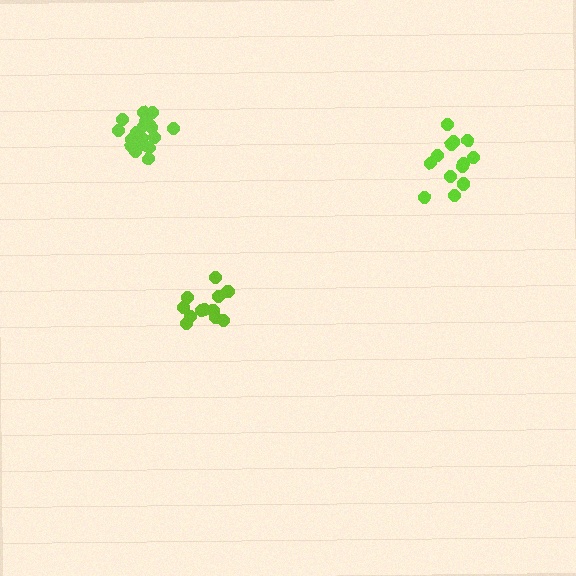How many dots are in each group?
Group 1: 13 dots, Group 2: 18 dots, Group 3: 13 dots (44 total).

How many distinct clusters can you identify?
There are 3 distinct clusters.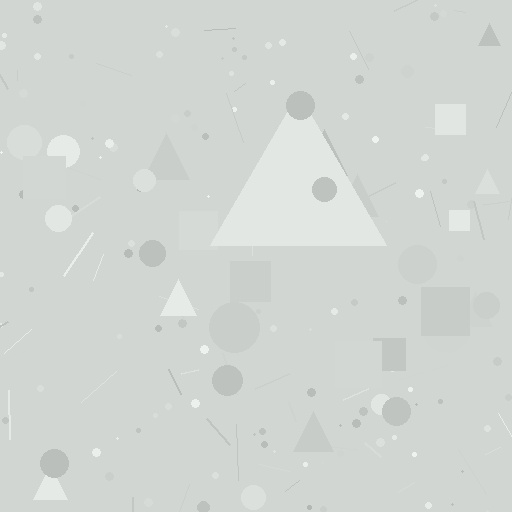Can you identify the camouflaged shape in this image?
The camouflaged shape is a triangle.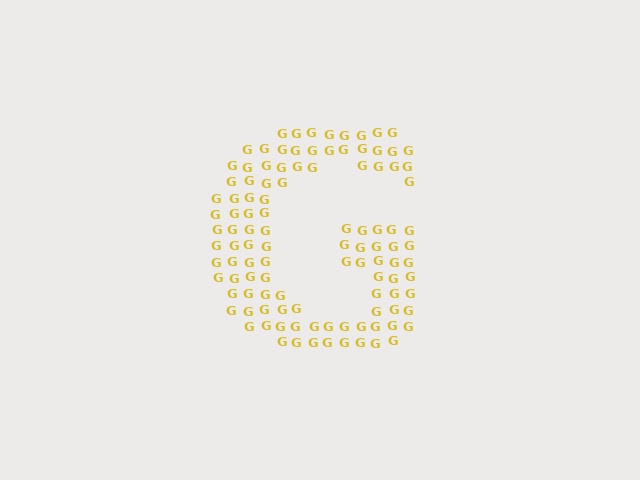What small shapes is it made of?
It is made of small letter G's.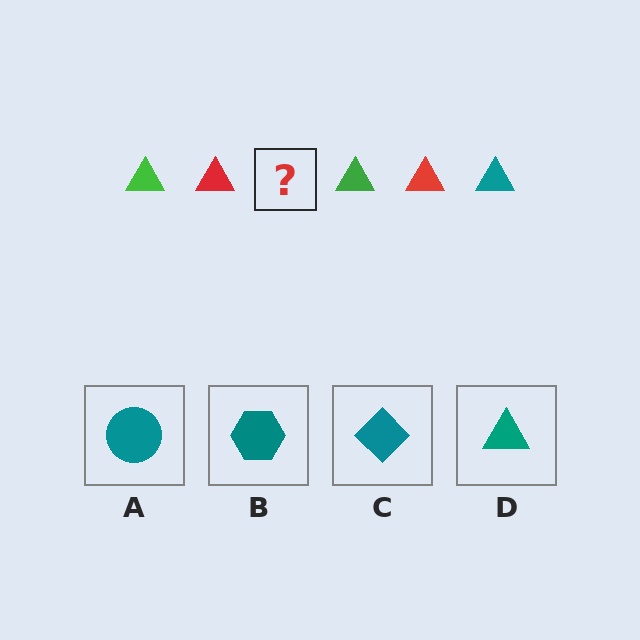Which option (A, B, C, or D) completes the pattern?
D.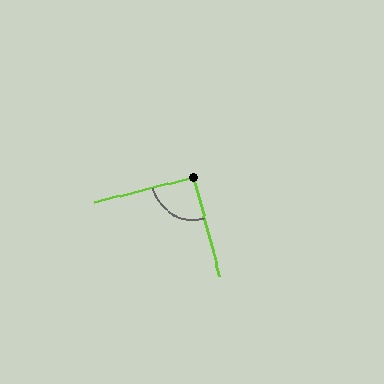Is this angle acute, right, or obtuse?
It is approximately a right angle.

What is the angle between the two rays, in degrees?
Approximately 91 degrees.